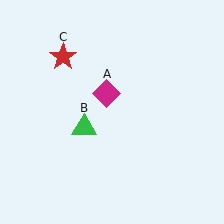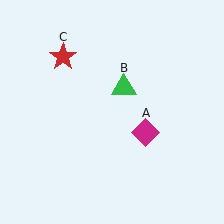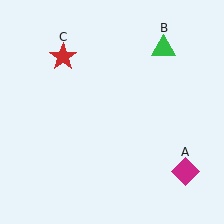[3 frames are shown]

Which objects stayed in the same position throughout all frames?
Red star (object C) remained stationary.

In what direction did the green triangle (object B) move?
The green triangle (object B) moved up and to the right.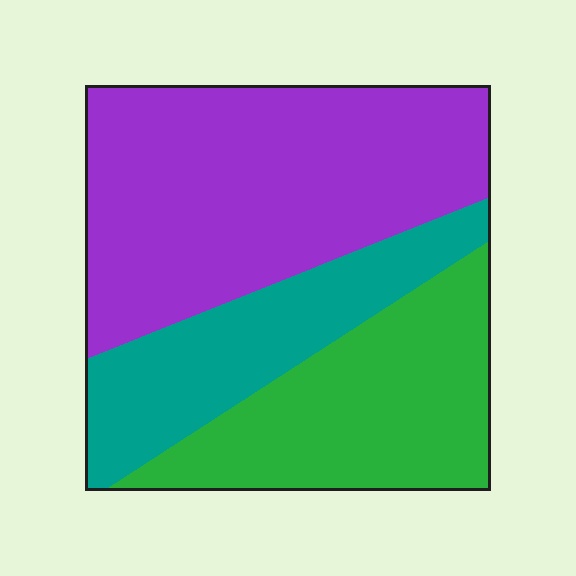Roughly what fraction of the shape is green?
Green takes up about one third (1/3) of the shape.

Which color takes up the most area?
Purple, at roughly 50%.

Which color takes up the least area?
Teal, at roughly 25%.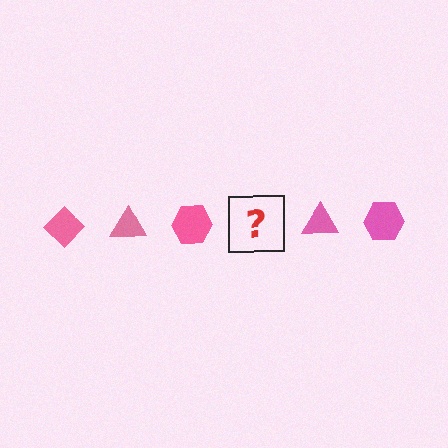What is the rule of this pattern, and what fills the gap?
The rule is that the pattern cycles through diamond, triangle, hexagon shapes in pink. The gap should be filled with a pink diamond.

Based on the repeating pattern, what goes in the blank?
The blank should be a pink diamond.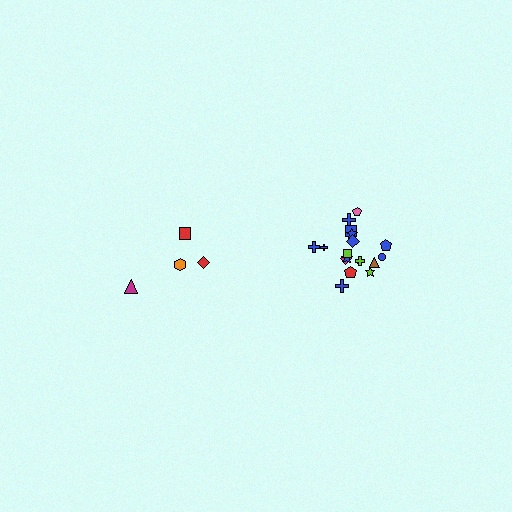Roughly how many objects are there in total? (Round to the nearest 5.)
Roughly 20 objects in total.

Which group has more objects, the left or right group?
The right group.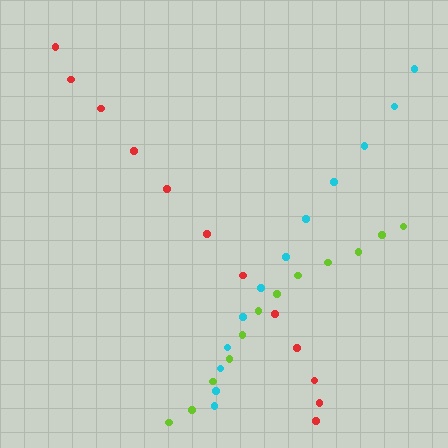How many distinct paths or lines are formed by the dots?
There are 3 distinct paths.